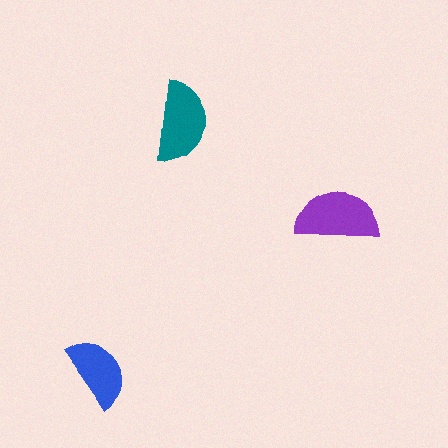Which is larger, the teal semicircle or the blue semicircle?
The teal one.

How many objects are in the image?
There are 3 objects in the image.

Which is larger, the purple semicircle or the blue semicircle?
The purple one.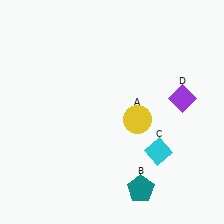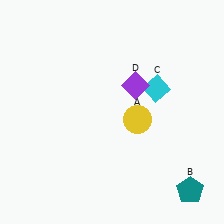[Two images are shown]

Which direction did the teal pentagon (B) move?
The teal pentagon (B) moved right.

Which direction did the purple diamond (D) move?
The purple diamond (D) moved left.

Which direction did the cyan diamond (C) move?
The cyan diamond (C) moved up.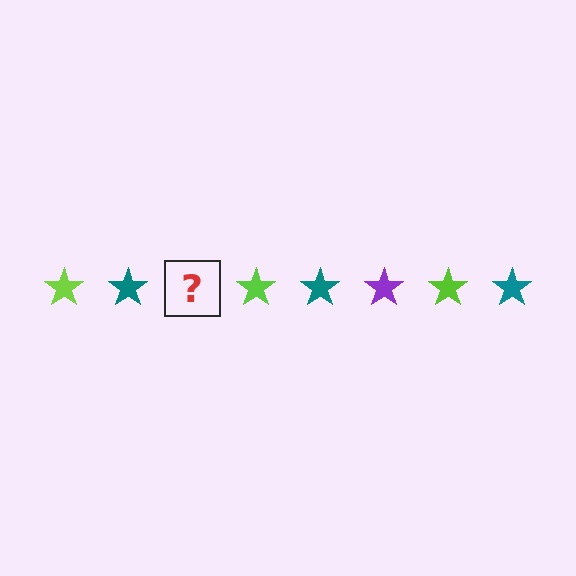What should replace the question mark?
The question mark should be replaced with a purple star.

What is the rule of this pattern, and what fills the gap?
The rule is that the pattern cycles through lime, teal, purple stars. The gap should be filled with a purple star.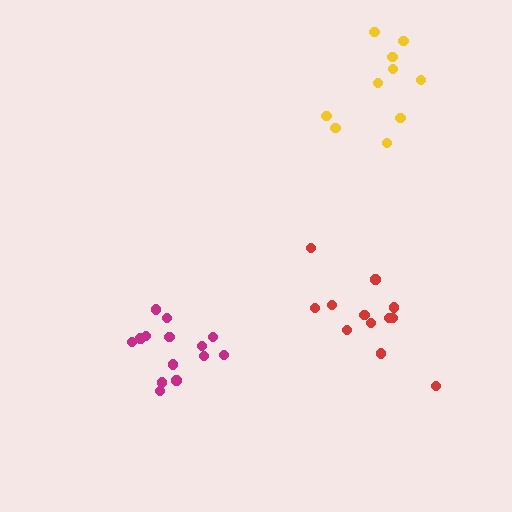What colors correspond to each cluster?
The clusters are colored: magenta, yellow, red.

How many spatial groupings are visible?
There are 3 spatial groupings.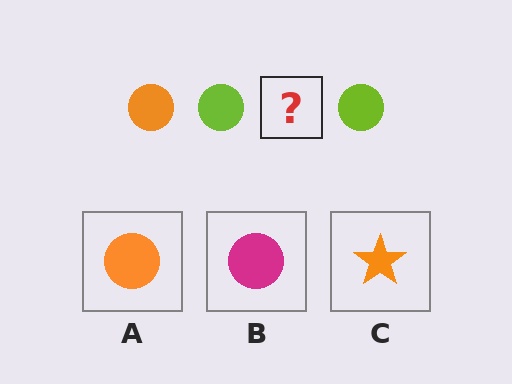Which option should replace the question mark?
Option A.